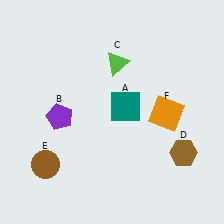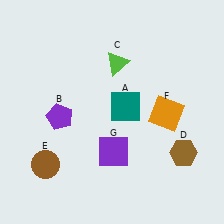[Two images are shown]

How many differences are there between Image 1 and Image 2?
There is 1 difference between the two images.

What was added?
A purple square (G) was added in Image 2.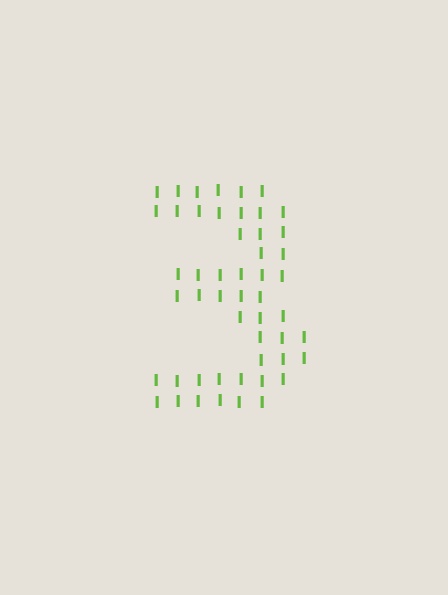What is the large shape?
The large shape is the digit 3.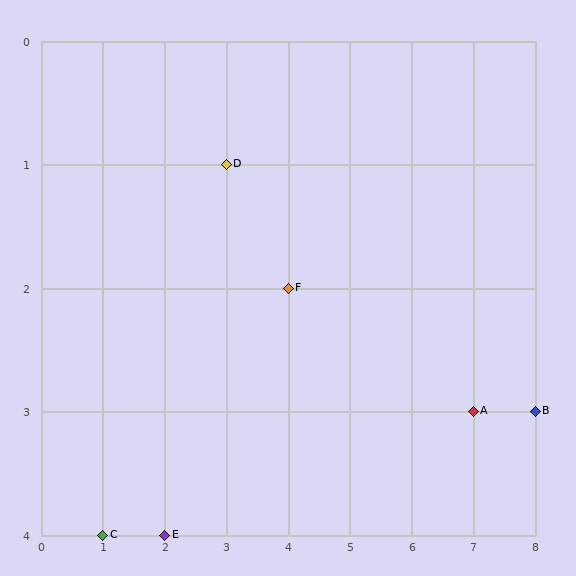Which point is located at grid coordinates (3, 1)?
Point D is at (3, 1).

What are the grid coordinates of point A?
Point A is at grid coordinates (7, 3).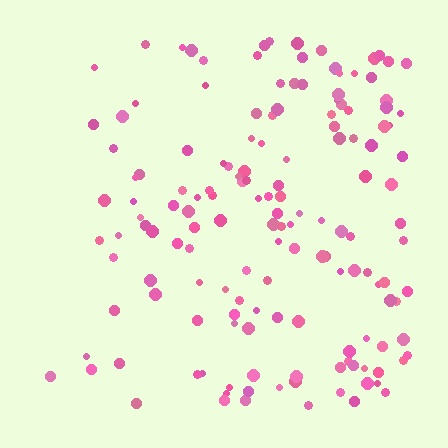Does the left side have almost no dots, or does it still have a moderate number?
Still a moderate number, just noticeably fewer than the right.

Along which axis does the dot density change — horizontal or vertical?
Horizontal.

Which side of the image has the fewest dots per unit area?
The left.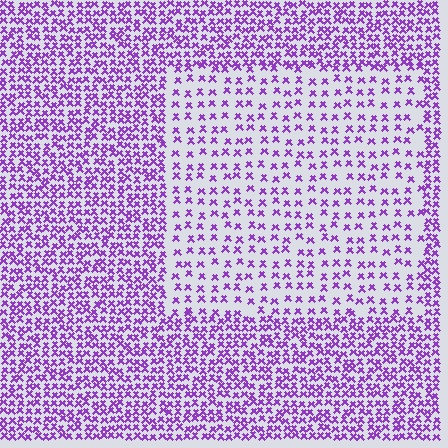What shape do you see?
I see a rectangle.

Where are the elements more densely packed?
The elements are more densely packed outside the rectangle boundary.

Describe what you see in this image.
The image contains small purple elements arranged at two different densities. A rectangle-shaped region is visible where the elements are less densely packed than the surrounding area.